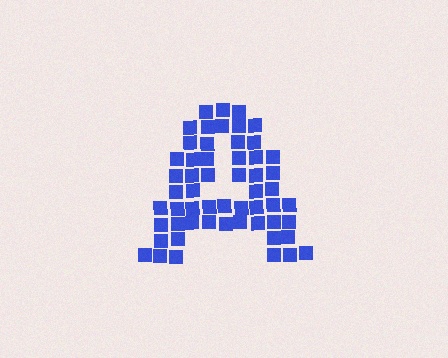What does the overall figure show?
The overall figure shows the letter A.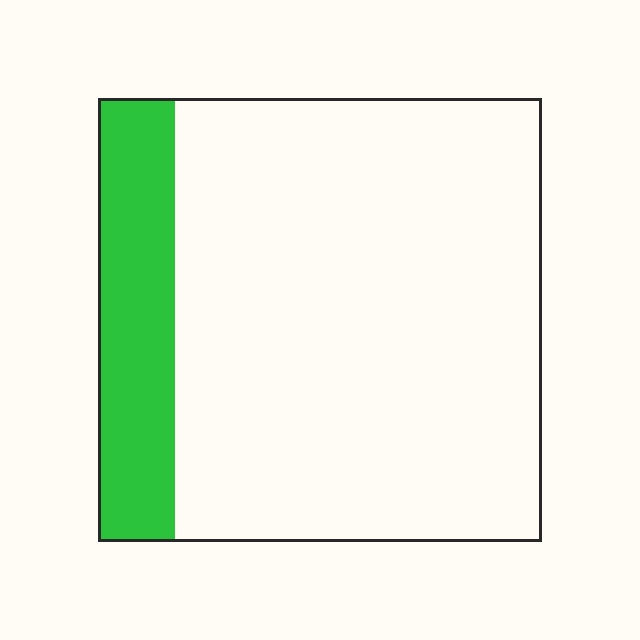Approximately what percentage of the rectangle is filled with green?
Approximately 15%.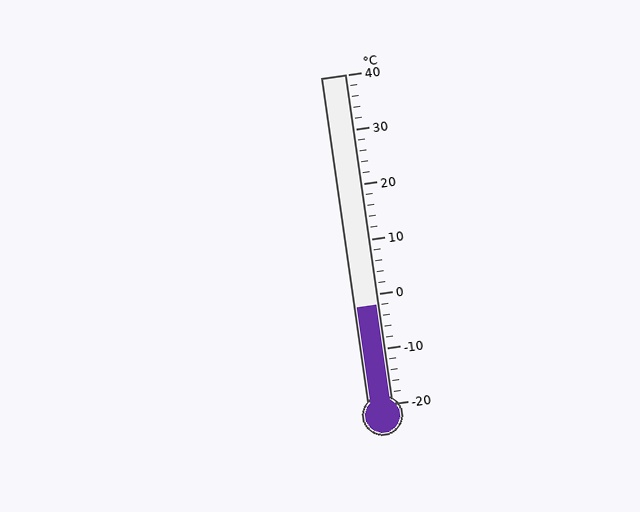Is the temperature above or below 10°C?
The temperature is below 10°C.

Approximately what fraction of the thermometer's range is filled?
The thermometer is filled to approximately 30% of its range.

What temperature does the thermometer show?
The thermometer shows approximately -2°C.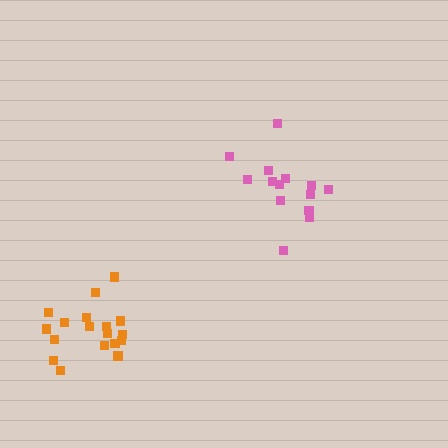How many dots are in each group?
Group 1: 18 dots, Group 2: 14 dots (32 total).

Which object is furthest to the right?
The pink cluster is rightmost.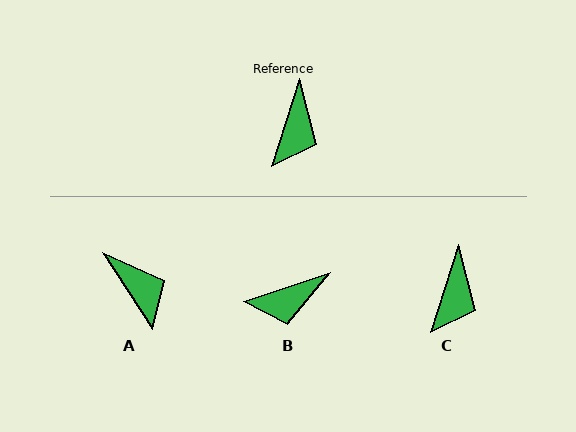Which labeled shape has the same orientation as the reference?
C.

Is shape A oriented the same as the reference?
No, it is off by about 51 degrees.